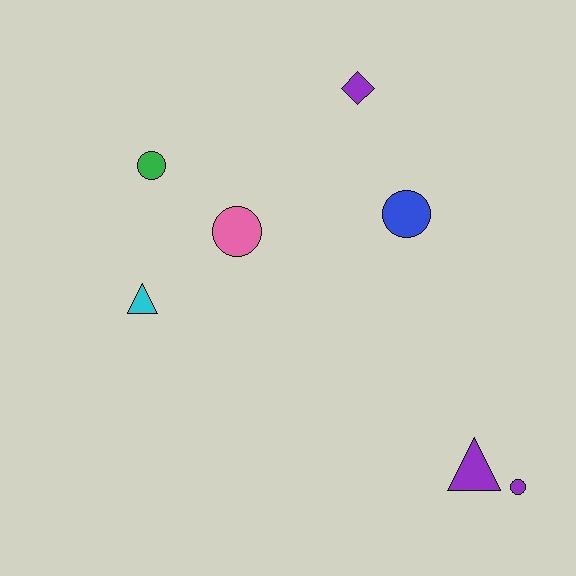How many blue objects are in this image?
There is 1 blue object.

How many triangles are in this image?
There are 2 triangles.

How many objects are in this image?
There are 7 objects.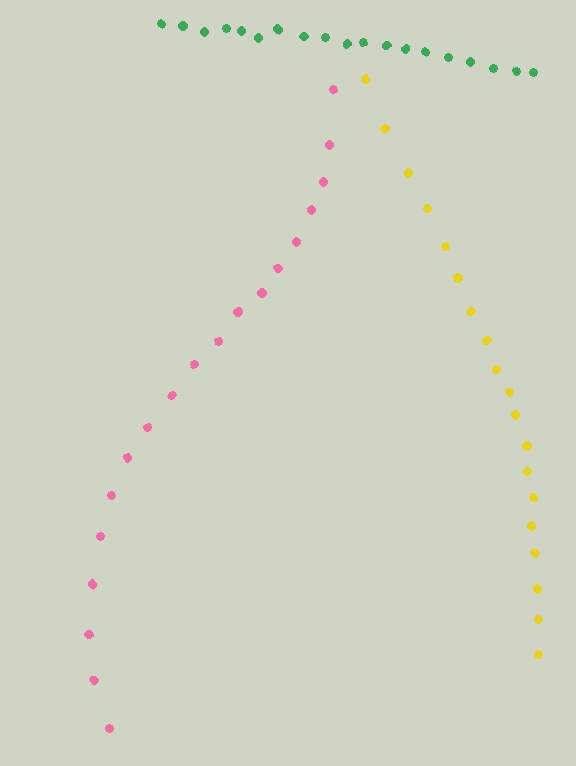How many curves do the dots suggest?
There are 3 distinct paths.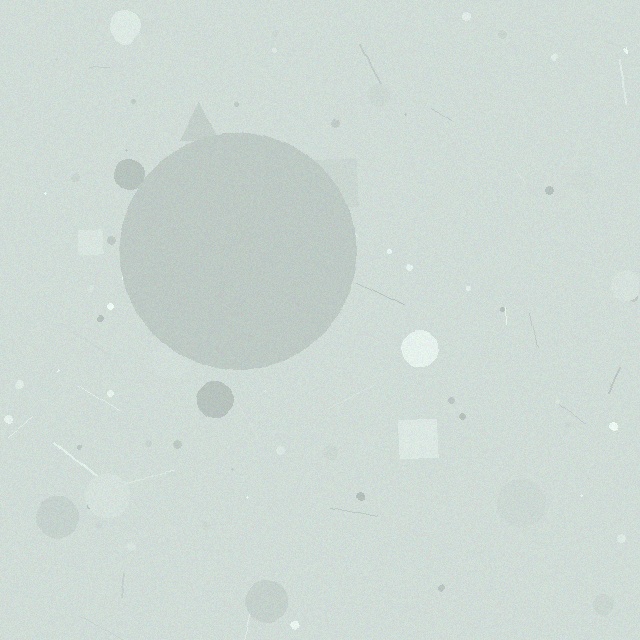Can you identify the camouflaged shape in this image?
The camouflaged shape is a circle.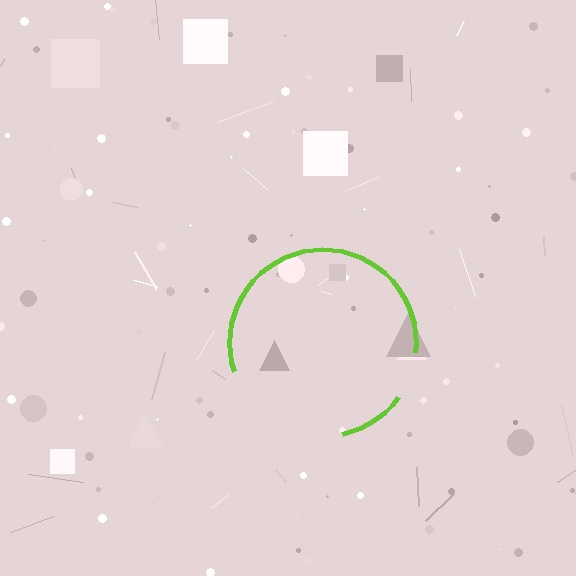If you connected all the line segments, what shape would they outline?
They would outline a circle.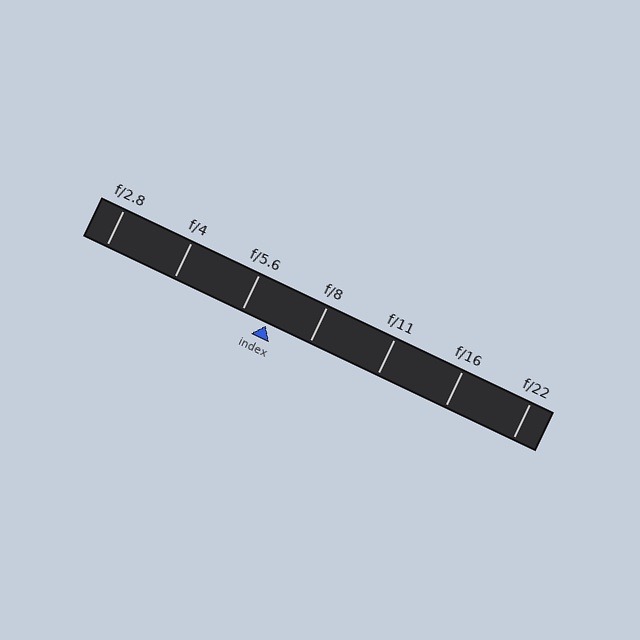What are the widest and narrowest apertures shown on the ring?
The widest aperture shown is f/2.8 and the narrowest is f/22.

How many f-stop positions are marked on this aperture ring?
There are 7 f-stop positions marked.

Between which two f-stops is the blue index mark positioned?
The index mark is between f/5.6 and f/8.